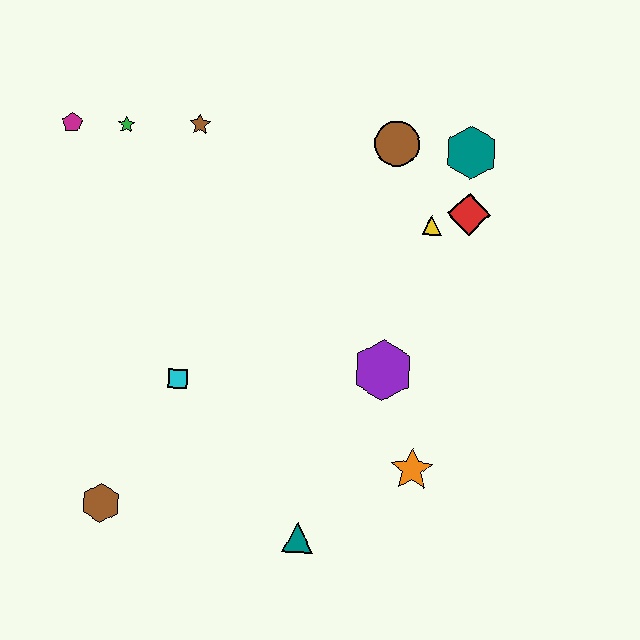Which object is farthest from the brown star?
The teal triangle is farthest from the brown star.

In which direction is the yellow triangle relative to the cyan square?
The yellow triangle is to the right of the cyan square.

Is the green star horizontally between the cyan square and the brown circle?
No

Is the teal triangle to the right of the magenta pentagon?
Yes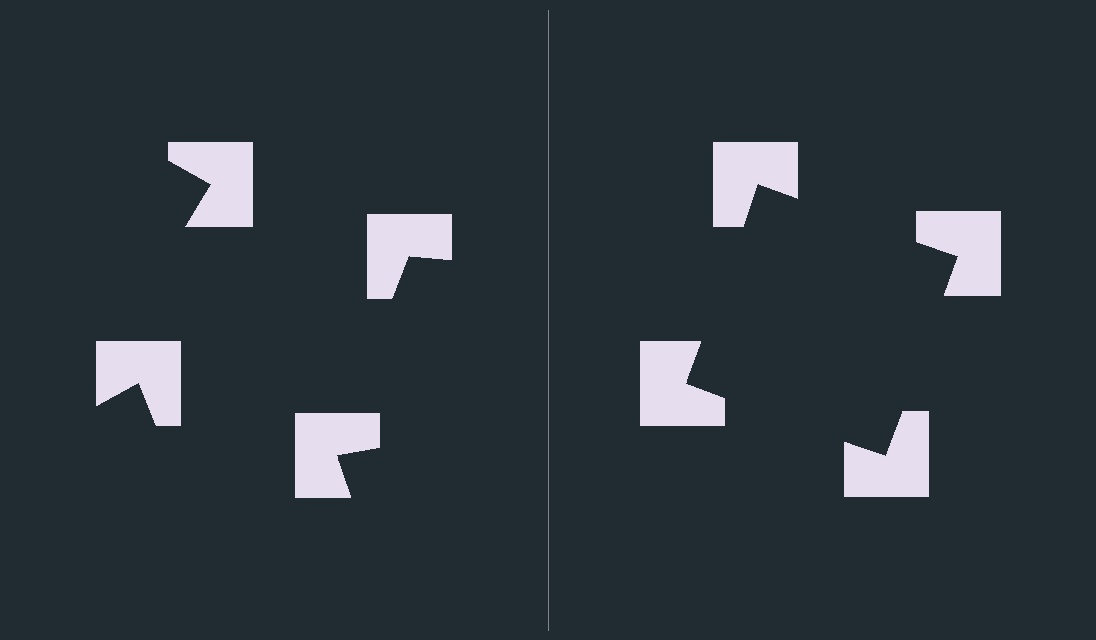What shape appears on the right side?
An illusory square.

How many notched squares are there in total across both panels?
8 — 4 on each side.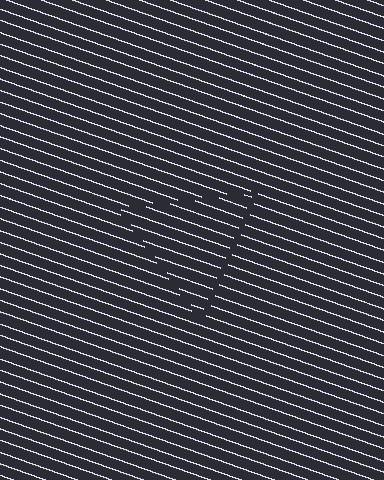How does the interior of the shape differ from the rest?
The interior of the shape contains the same grating, shifted by half a period — the contour is defined by the phase discontinuity where line-ends from the inner and outer gratings abut.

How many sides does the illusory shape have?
3 sides — the line-ends trace a triangle.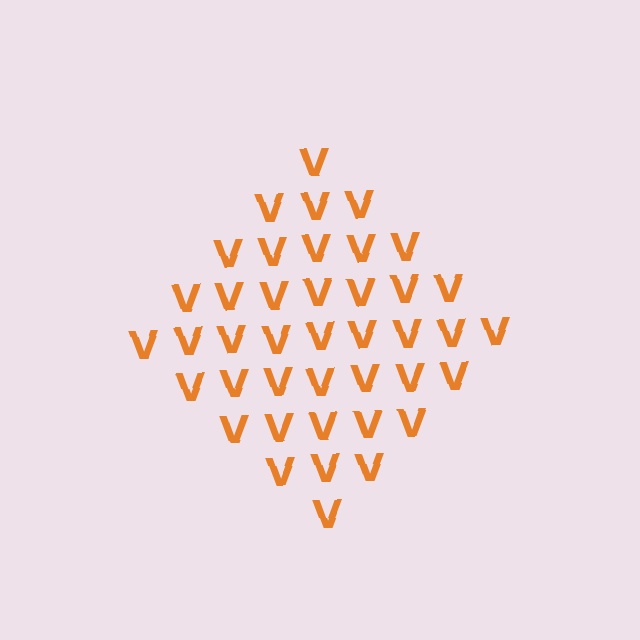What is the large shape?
The large shape is a diamond.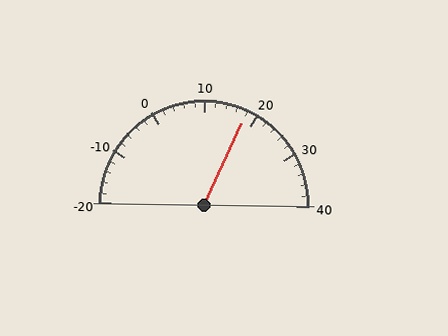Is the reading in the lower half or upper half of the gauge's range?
The reading is in the upper half of the range (-20 to 40).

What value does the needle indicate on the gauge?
The needle indicates approximately 18.